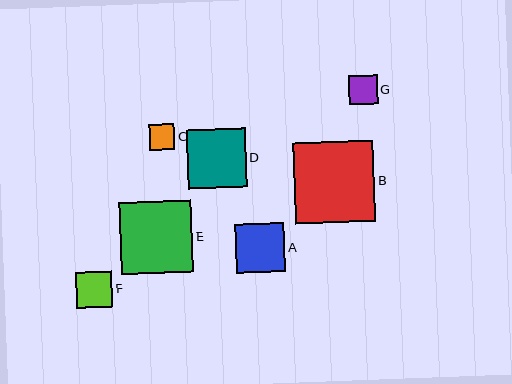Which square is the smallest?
Square C is the smallest with a size of approximately 25 pixels.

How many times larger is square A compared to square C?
Square A is approximately 1.9 times the size of square C.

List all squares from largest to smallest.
From largest to smallest: B, E, D, A, F, G, C.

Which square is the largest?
Square B is the largest with a size of approximately 80 pixels.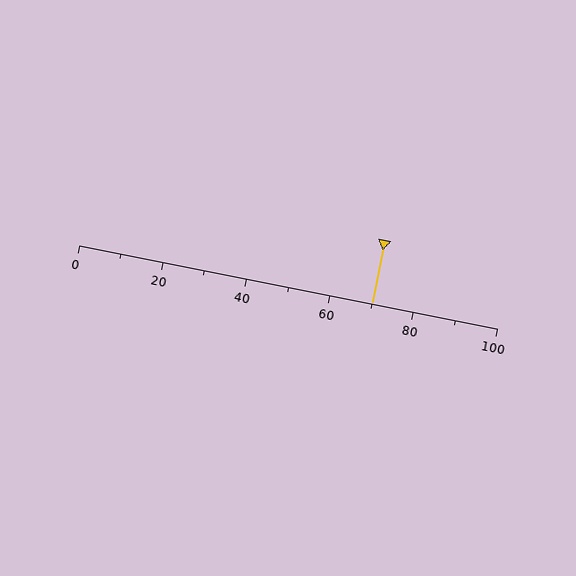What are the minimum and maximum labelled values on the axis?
The axis runs from 0 to 100.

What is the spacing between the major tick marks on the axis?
The major ticks are spaced 20 apart.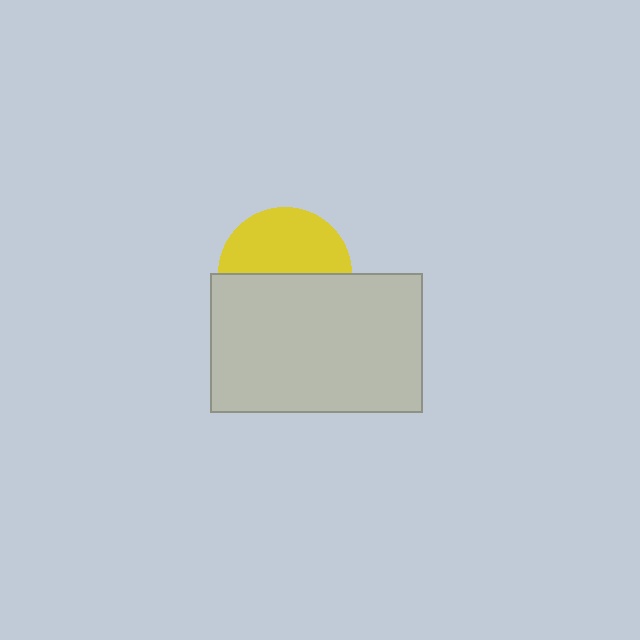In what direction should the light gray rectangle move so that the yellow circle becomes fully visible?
The light gray rectangle should move down. That is the shortest direction to clear the overlap and leave the yellow circle fully visible.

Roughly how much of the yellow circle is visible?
About half of it is visible (roughly 49%).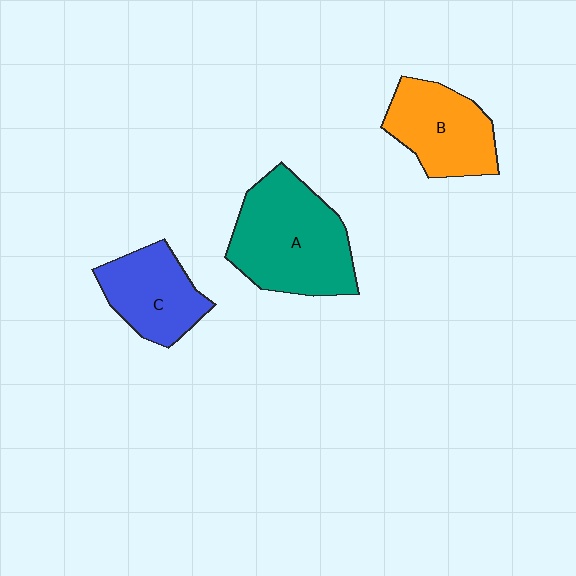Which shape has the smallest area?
Shape C (blue).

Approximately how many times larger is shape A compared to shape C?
Approximately 1.6 times.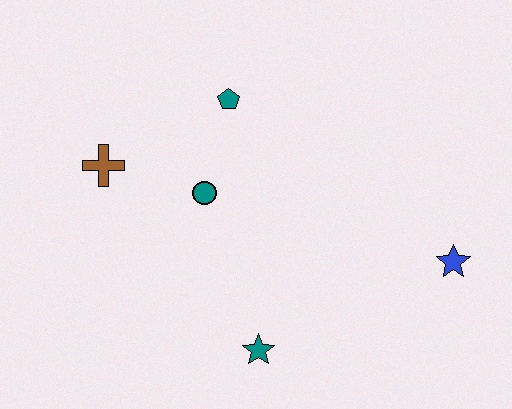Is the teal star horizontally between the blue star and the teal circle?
Yes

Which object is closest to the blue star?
The teal star is closest to the blue star.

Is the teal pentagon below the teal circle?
No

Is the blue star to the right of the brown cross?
Yes